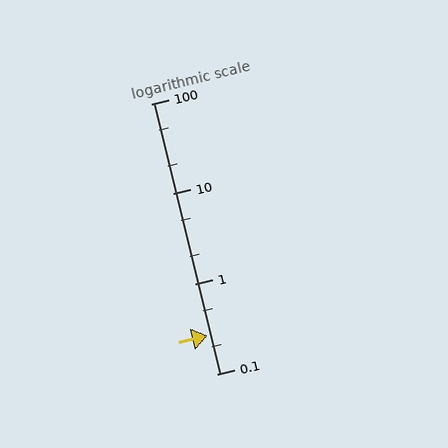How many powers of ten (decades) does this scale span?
The scale spans 3 decades, from 0.1 to 100.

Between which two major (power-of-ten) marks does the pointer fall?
The pointer is between 0.1 and 1.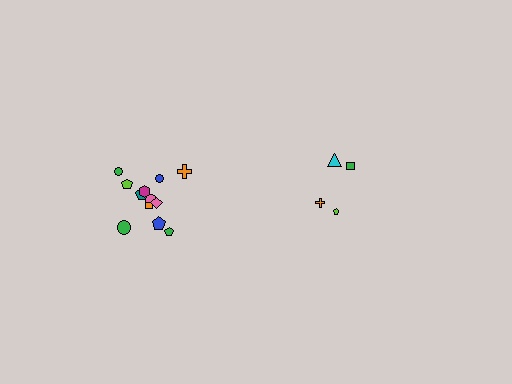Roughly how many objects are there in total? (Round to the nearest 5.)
Roughly 15 objects in total.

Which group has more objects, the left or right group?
The left group.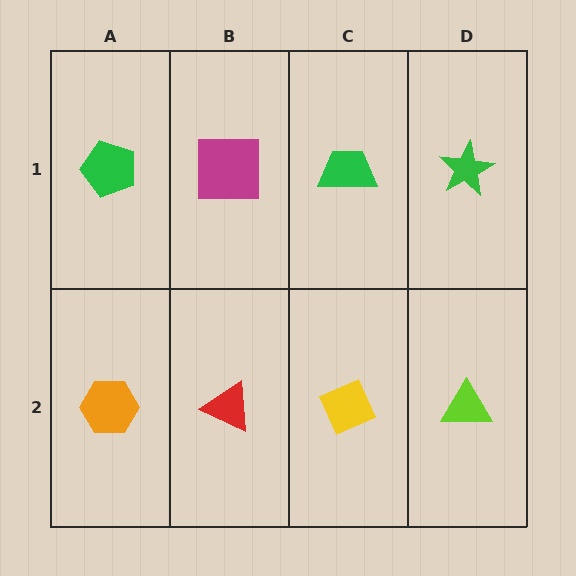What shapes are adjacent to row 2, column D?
A green star (row 1, column D), a yellow diamond (row 2, column C).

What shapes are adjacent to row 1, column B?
A red triangle (row 2, column B), a green pentagon (row 1, column A), a green trapezoid (row 1, column C).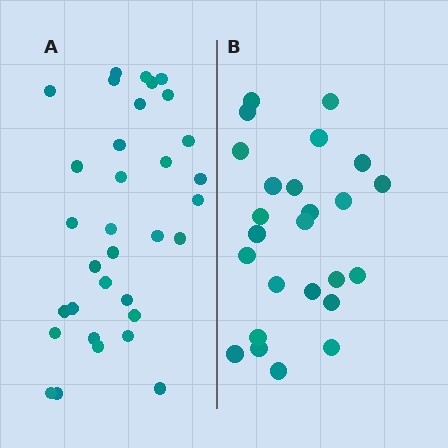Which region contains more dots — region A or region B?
Region A (the left region) has more dots.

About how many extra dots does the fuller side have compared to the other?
Region A has roughly 8 or so more dots than region B.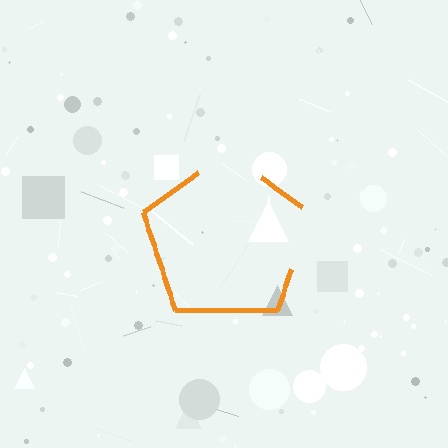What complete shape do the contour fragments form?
The contour fragments form a pentagon.